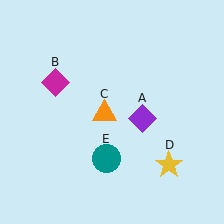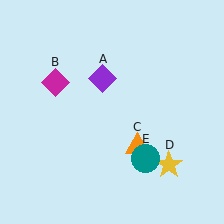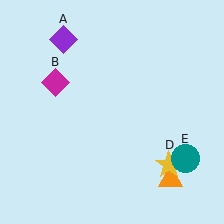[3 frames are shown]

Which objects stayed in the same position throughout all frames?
Magenta diamond (object B) and yellow star (object D) remained stationary.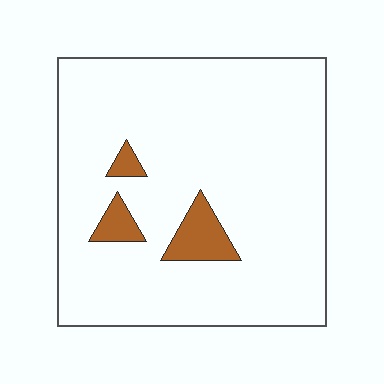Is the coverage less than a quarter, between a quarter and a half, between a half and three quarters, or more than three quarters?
Less than a quarter.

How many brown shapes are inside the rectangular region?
3.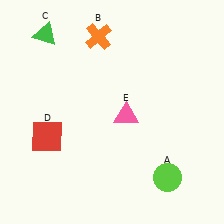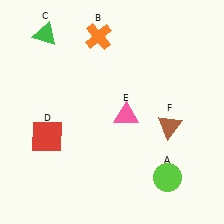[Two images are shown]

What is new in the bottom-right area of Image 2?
A brown triangle (F) was added in the bottom-right area of Image 2.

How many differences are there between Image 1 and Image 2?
There is 1 difference between the two images.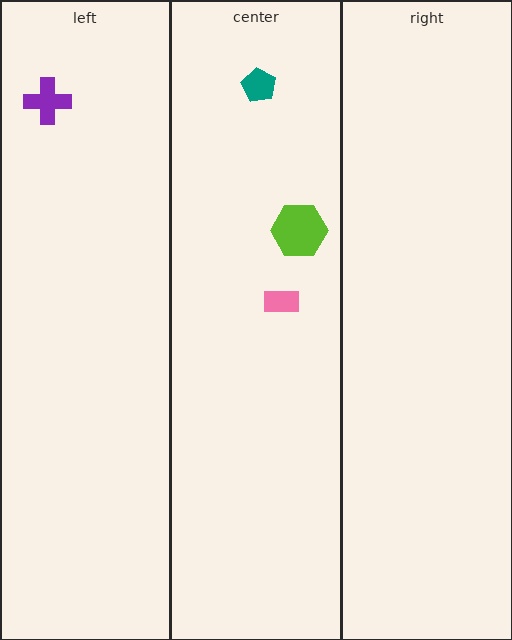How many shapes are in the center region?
3.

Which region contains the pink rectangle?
The center region.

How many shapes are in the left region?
1.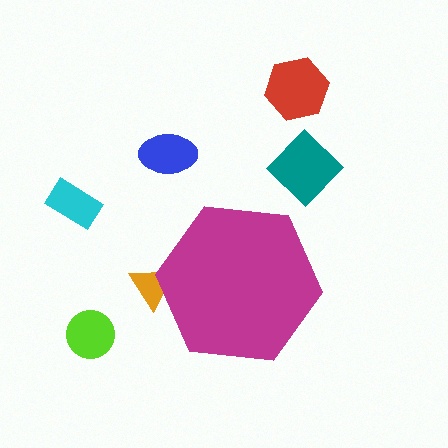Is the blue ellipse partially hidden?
No, the blue ellipse is fully visible.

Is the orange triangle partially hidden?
Yes, the orange triangle is partially hidden behind the magenta hexagon.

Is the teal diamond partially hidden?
No, the teal diamond is fully visible.